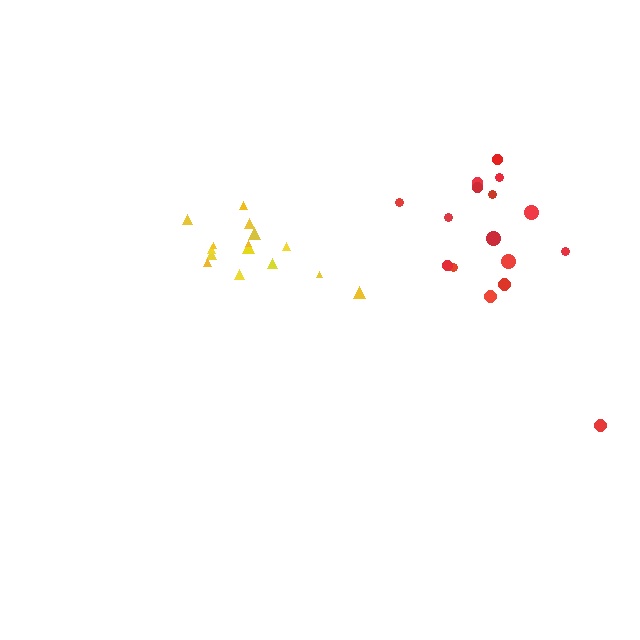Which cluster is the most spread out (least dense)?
Red.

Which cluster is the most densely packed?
Yellow.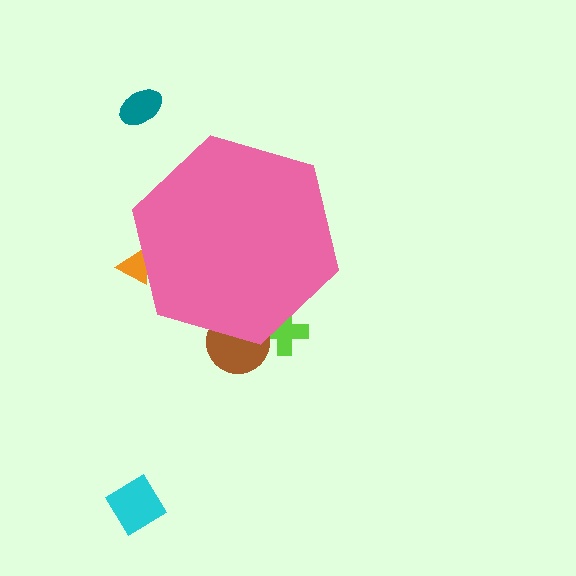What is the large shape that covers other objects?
A pink hexagon.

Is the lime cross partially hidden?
Yes, the lime cross is partially hidden behind the pink hexagon.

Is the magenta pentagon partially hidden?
Yes, the magenta pentagon is partially hidden behind the pink hexagon.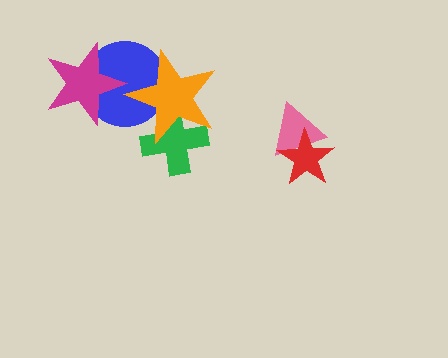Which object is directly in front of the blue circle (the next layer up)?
The orange star is directly in front of the blue circle.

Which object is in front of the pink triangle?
The red star is in front of the pink triangle.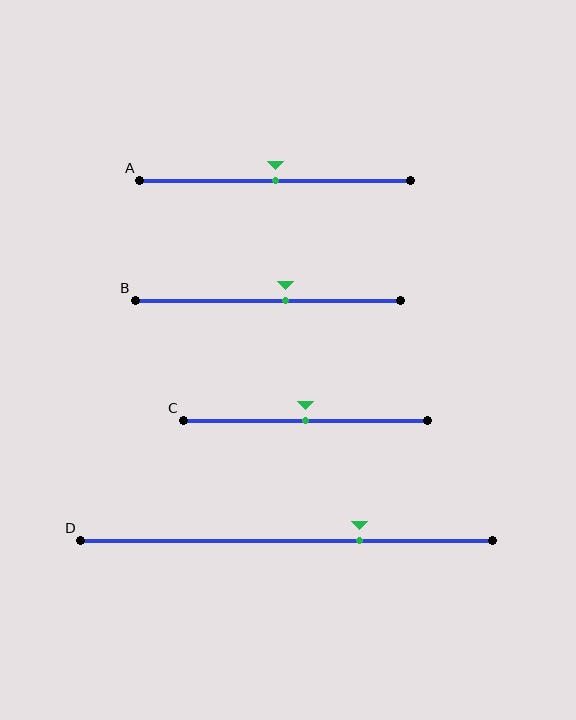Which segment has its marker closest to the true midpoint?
Segment A has its marker closest to the true midpoint.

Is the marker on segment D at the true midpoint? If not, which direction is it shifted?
No, the marker on segment D is shifted to the right by about 18% of the segment length.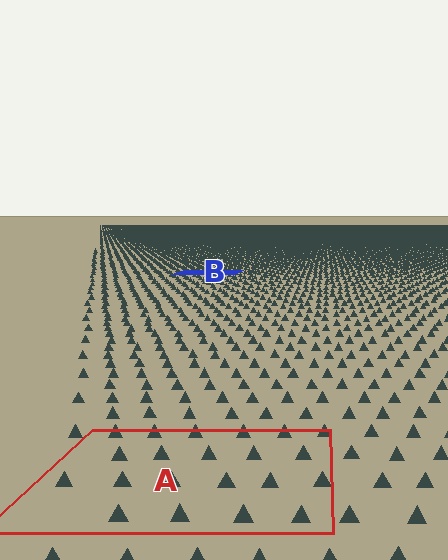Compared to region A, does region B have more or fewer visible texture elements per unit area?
Region B has more texture elements per unit area — they are packed more densely because it is farther away.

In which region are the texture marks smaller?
The texture marks are smaller in region B, because it is farther away.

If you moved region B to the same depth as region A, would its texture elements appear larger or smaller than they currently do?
They would appear larger. At a closer depth, the same texture elements are projected at a bigger on-screen size.